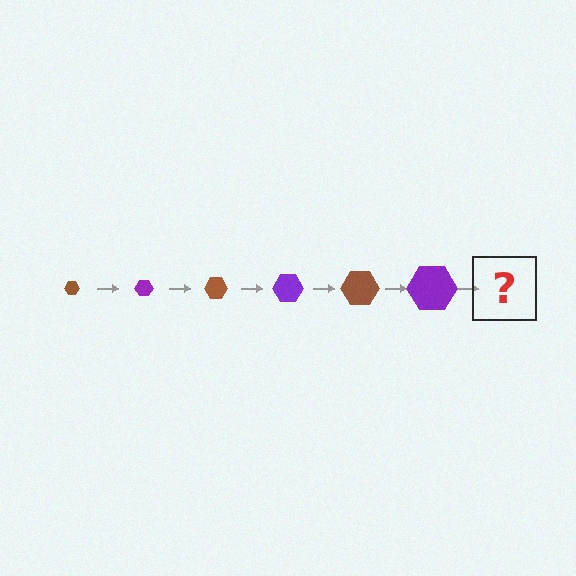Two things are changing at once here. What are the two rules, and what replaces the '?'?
The two rules are that the hexagon grows larger each step and the color cycles through brown and purple. The '?' should be a brown hexagon, larger than the previous one.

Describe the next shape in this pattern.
It should be a brown hexagon, larger than the previous one.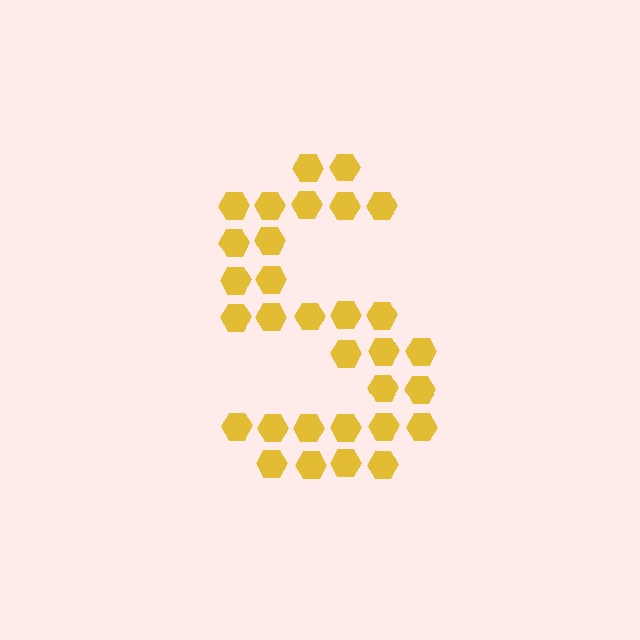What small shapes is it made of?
It is made of small hexagons.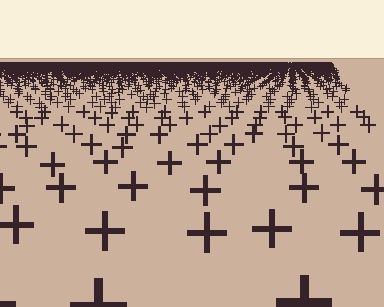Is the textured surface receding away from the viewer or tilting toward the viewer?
The surface is receding away from the viewer. Texture elements get smaller and denser toward the top.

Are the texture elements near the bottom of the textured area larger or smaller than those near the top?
Larger. Near the bottom, elements are closer to the viewer and appear at a bigger on-screen size.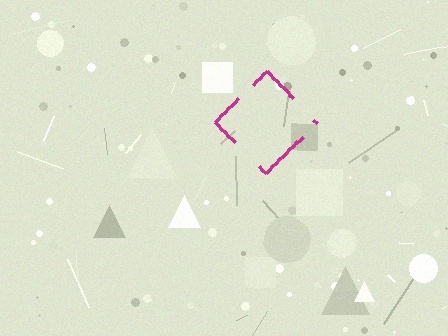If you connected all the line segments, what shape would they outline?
They would outline a diamond.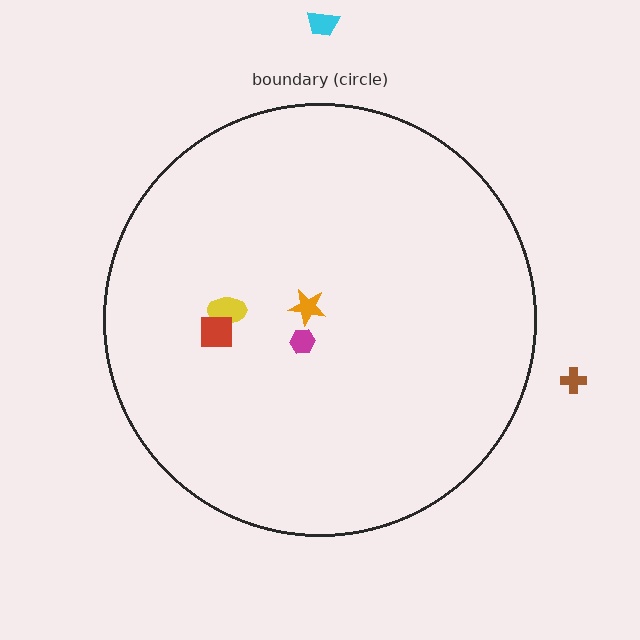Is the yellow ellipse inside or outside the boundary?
Inside.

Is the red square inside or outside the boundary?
Inside.